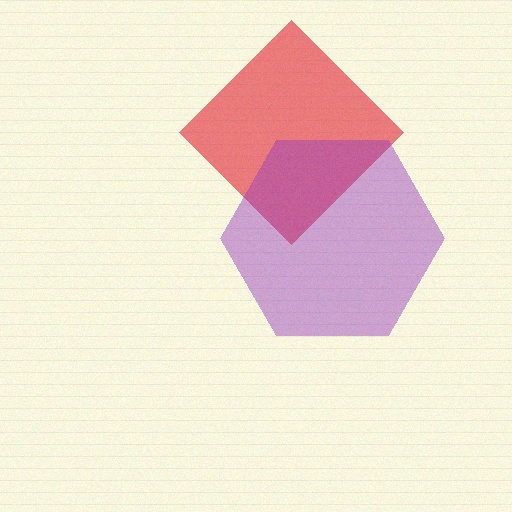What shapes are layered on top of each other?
The layered shapes are: a red diamond, a purple hexagon.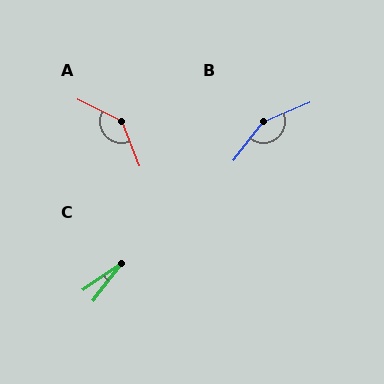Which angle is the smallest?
C, at approximately 18 degrees.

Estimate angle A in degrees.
Approximately 138 degrees.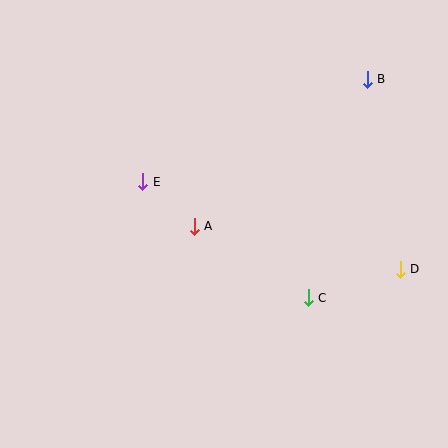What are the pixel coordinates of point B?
Point B is at (367, 79).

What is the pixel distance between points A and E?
The distance between A and E is 68 pixels.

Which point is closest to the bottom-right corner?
Point D is closest to the bottom-right corner.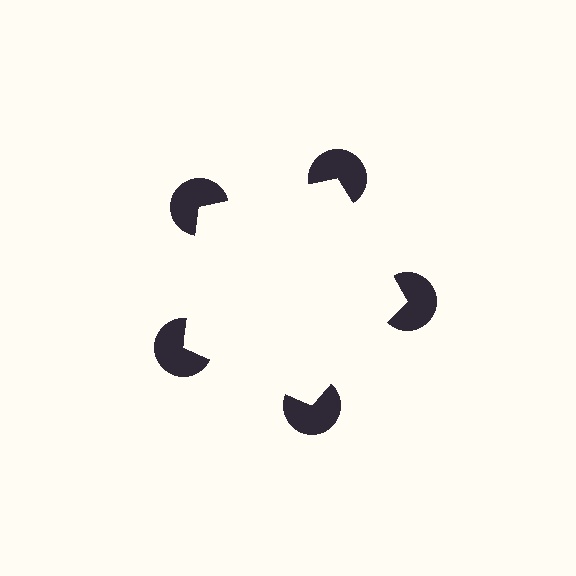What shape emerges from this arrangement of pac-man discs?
An illusory pentagon — its edges are inferred from the aligned wedge cuts in the pac-man discs, not physically drawn.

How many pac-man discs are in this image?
There are 5 — one at each vertex of the illusory pentagon.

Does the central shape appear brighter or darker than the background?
It typically appears slightly brighter than the background, even though no actual brightness change is drawn.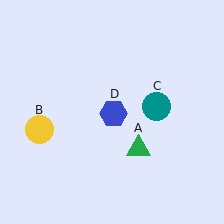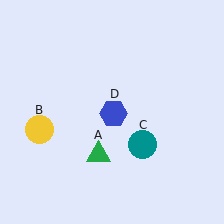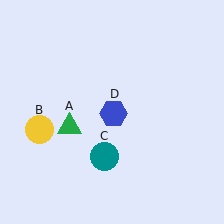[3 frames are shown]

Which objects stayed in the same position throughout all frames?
Yellow circle (object B) and blue hexagon (object D) remained stationary.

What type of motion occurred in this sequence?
The green triangle (object A), teal circle (object C) rotated clockwise around the center of the scene.